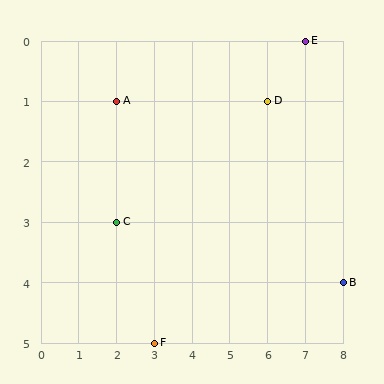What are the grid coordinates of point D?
Point D is at grid coordinates (6, 1).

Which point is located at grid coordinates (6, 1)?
Point D is at (6, 1).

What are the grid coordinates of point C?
Point C is at grid coordinates (2, 3).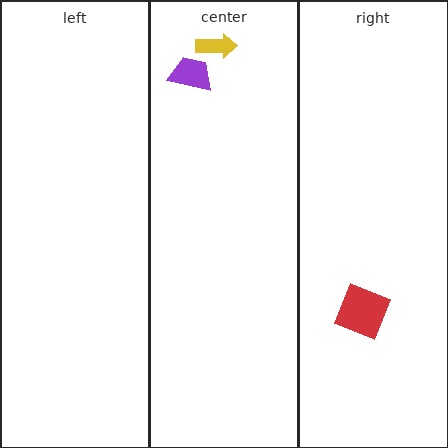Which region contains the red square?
The right region.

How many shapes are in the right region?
1.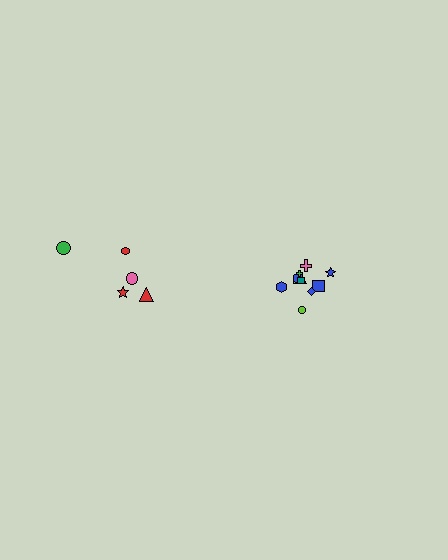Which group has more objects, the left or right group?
The right group.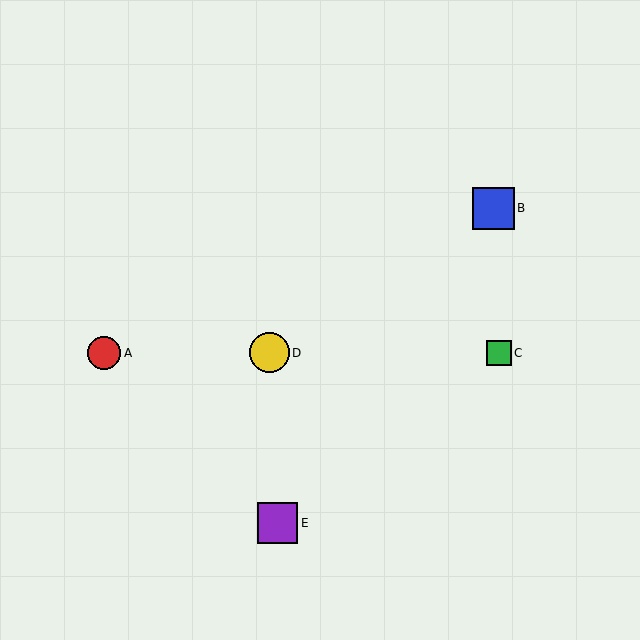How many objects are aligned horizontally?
3 objects (A, C, D) are aligned horizontally.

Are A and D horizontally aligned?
Yes, both are at y≈353.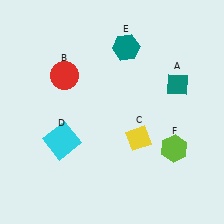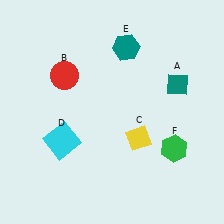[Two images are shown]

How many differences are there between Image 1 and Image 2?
There is 1 difference between the two images.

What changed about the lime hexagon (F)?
In Image 1, F is lime. In Image 2, it changed to green.